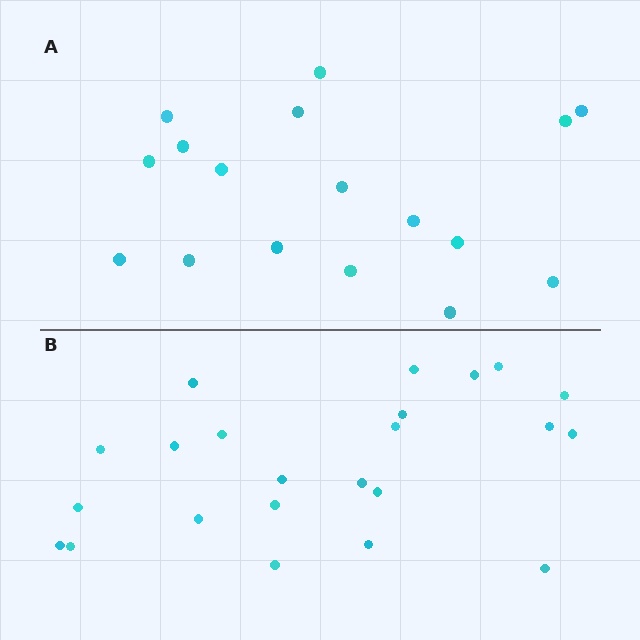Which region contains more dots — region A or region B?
Region B (the bottom region) has more dots.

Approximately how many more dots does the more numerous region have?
Region B has about 6 more dots than region A.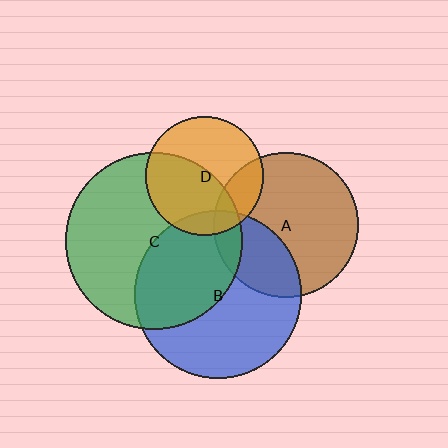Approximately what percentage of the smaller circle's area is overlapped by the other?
Approximately 10%.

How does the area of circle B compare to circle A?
Approximately 1.3 times.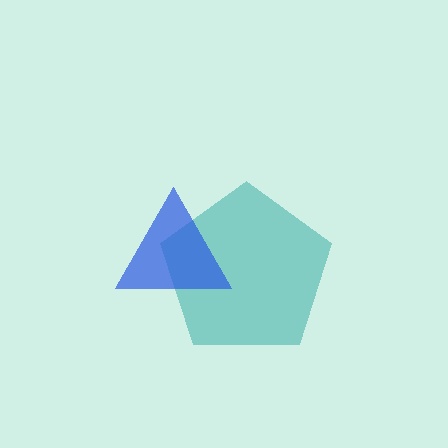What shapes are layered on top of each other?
The layered shapes are: a teal pentagon, a blue triangle.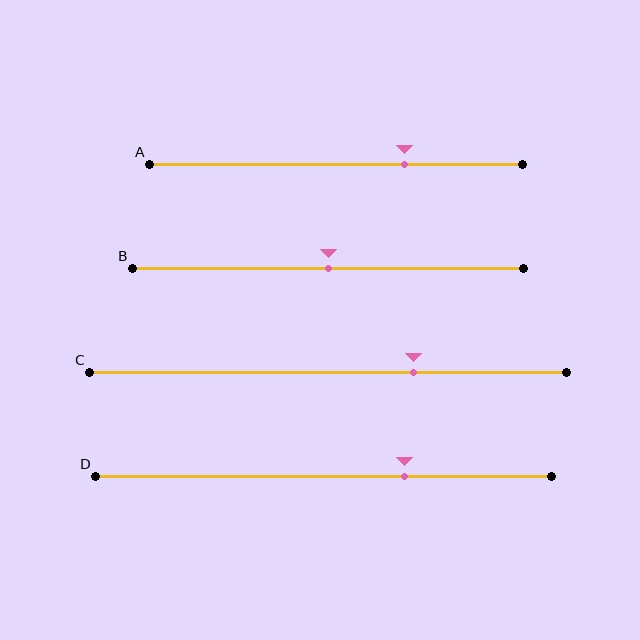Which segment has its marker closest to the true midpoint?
Segment B has its marker closest to the true midpoint.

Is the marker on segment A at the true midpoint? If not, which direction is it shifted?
No, the marker on segment A is shifted to the right by about 18% of the segment length.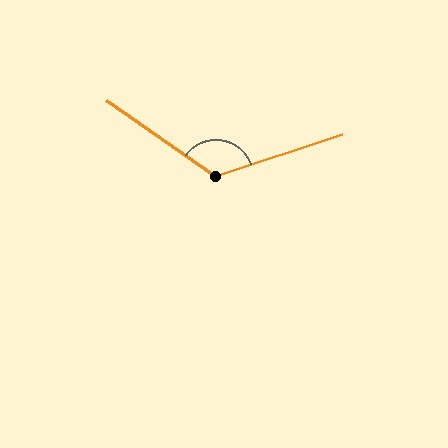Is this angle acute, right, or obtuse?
It is obtuse.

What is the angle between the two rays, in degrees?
Approximately 127 degrees.